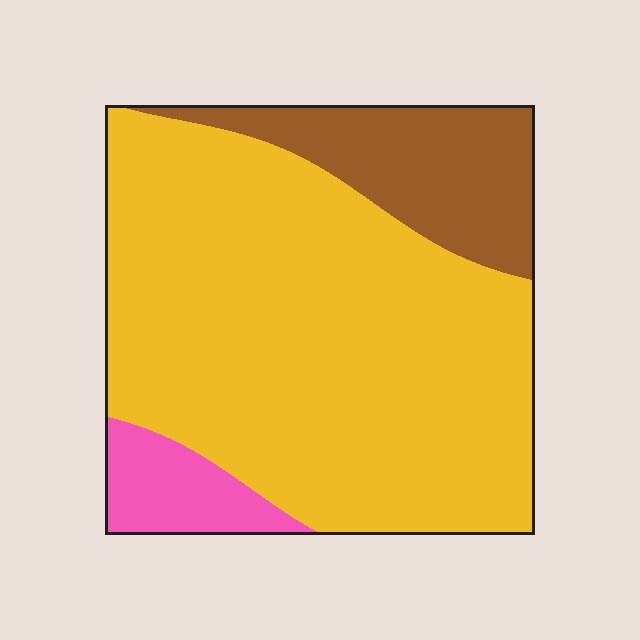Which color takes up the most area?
Yellow, at roughly 75%.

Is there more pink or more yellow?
Yellow.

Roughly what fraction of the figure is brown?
Brown takes up between a sixth and a third of the figure.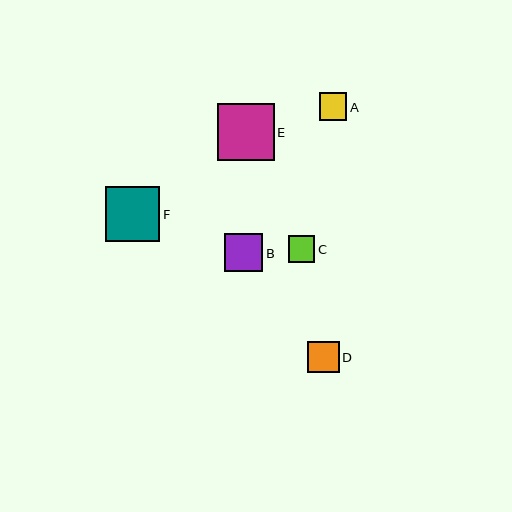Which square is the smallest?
Square C is the smallest with a size of approximately 26 pixels.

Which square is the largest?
Square E is the largest with a size of approximately 57 pixels.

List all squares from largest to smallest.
From largest to smallest: E, F, B, D, A, C.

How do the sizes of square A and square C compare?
Square A and square C are approximately the same size.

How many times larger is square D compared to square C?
Square D is approximately 1.2 times the size of square C.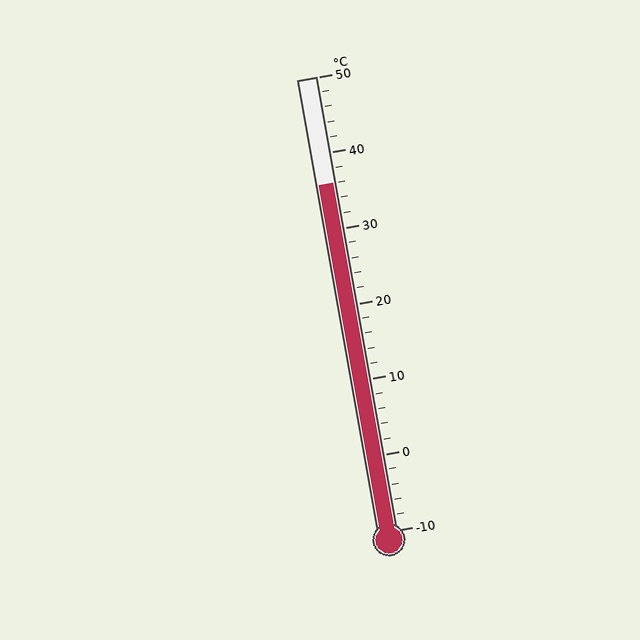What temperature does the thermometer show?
The thermometer shows approximately 36°C.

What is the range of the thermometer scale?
The thermometer scale ranges from -10°C to 50°C.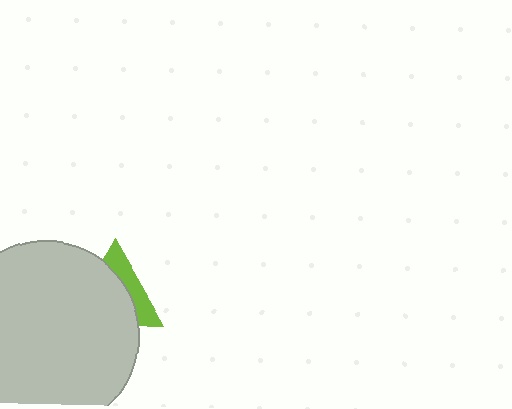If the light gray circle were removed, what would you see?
You would see the complete lime triangle.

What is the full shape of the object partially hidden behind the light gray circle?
The partially hidden object is a lime triangle.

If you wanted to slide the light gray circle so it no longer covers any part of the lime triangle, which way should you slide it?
Slide it toward the lower-left — that is the most direct way to separate the two shapes.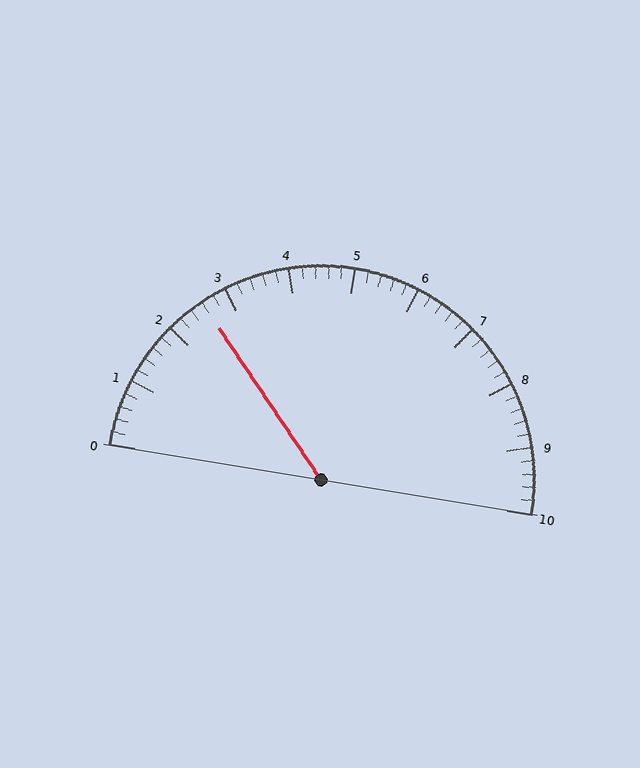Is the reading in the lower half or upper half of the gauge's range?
The reading is in the lower half of the range (0 to 10).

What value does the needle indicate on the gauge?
The needle indicates approximately 2.6.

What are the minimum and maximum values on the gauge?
The gauge ranges from 0 to 10.